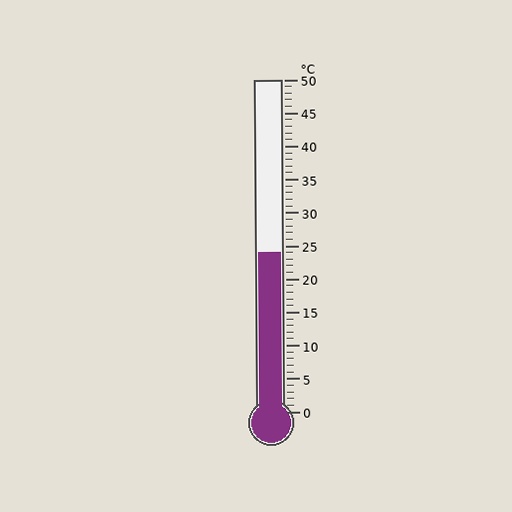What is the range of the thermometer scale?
The thermometer scale ranges from 0°C to 50°C.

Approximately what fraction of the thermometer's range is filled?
The thermometer is filled to approximately 50% of its range.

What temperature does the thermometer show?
The thermometer shows approximately 24°C.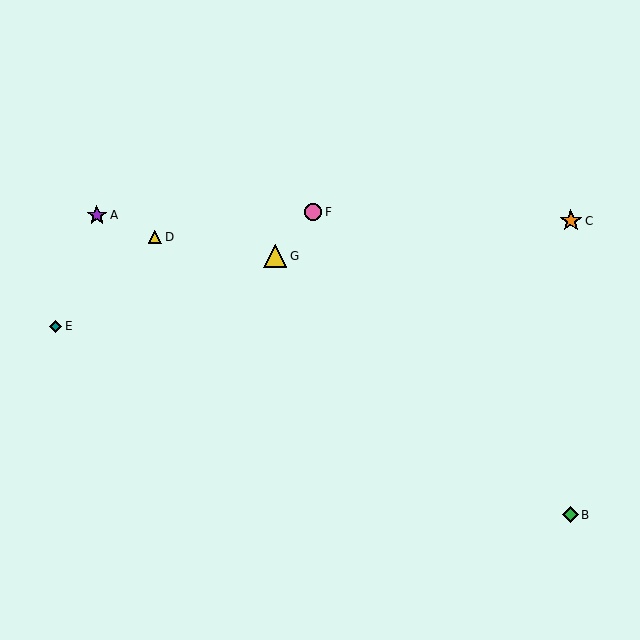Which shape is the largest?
The yellow triangle (labeled G) is the largest.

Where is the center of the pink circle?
The center of the pink circle is at (313, 212).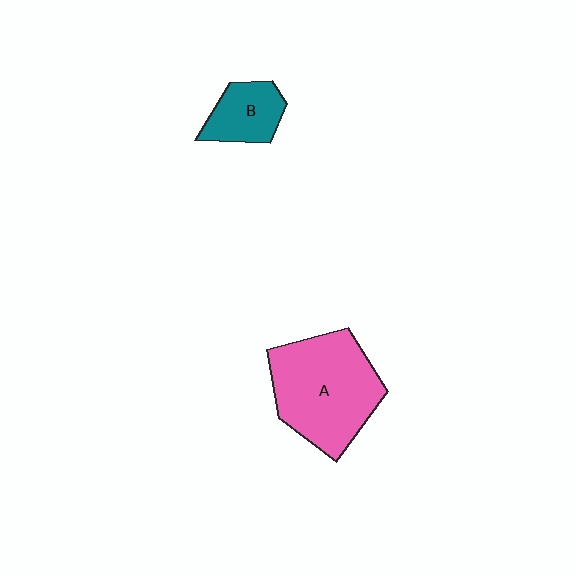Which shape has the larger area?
Shape A (pink).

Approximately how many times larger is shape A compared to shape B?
Approximately 2.5 times.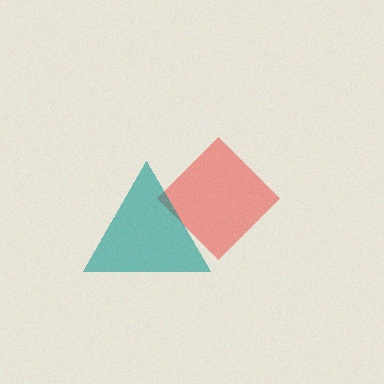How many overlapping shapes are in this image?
There are 2 overlapping shapes in the image.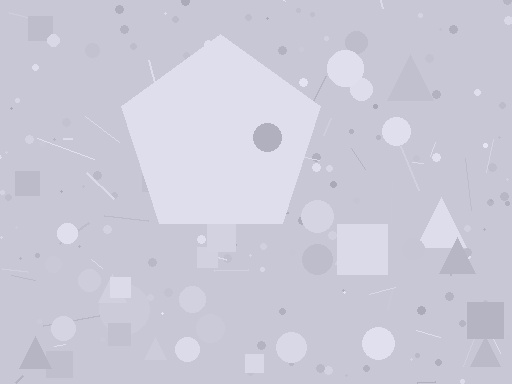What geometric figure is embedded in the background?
A pentagon is embedded in the background.